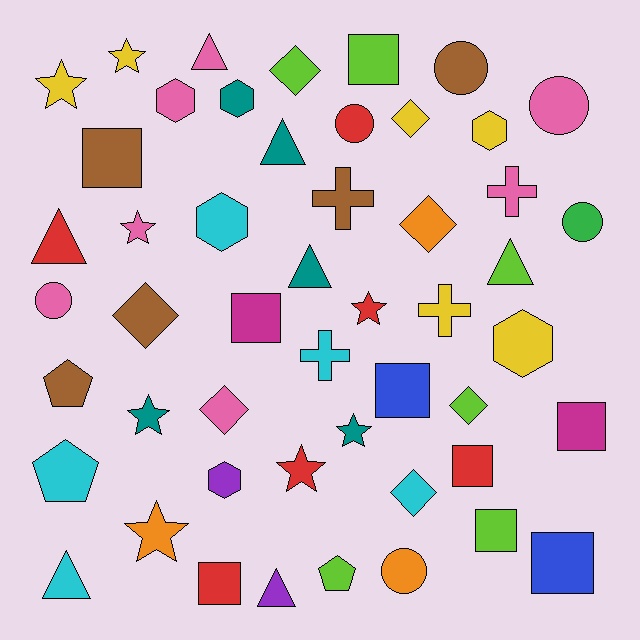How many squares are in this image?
There are 9 squares.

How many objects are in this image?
There are 50 objects.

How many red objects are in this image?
There are 6 red objects.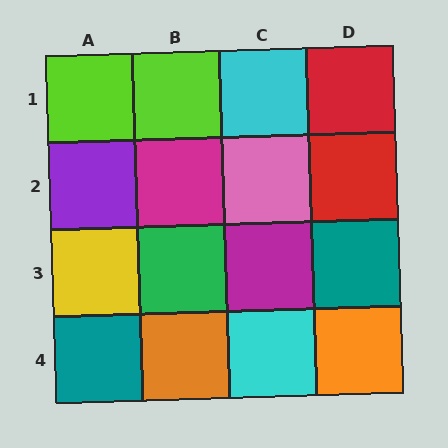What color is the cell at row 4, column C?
Cyan.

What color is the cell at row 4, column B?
Orange.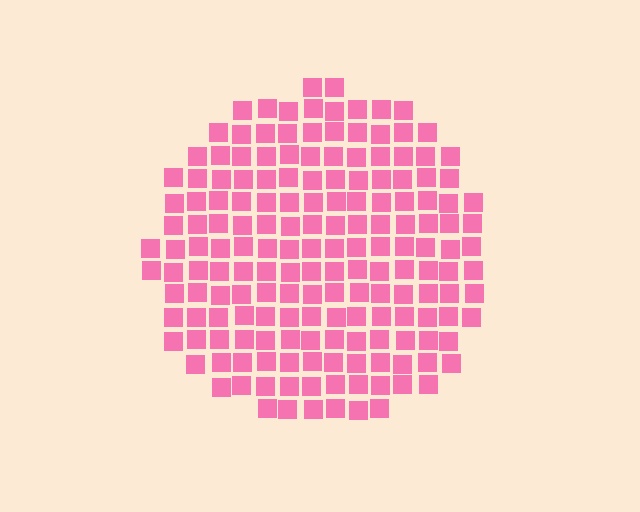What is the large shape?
The large shape is a circle.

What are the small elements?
The small elements are squares.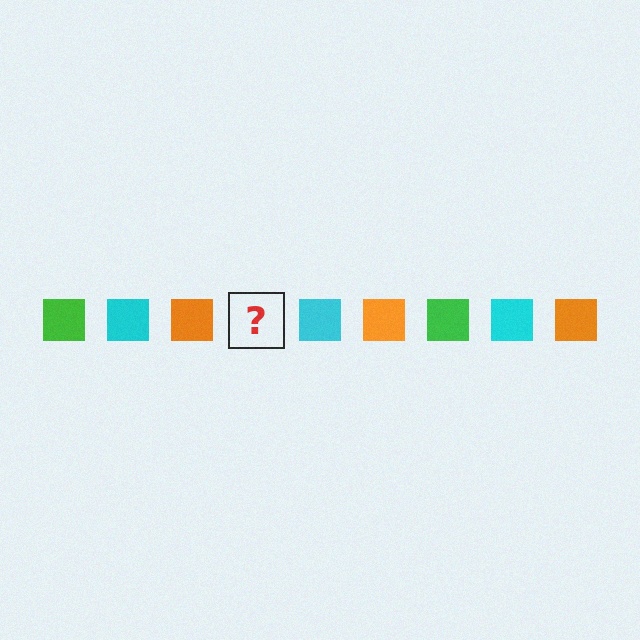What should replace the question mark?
The question mark should be replaced with a green square.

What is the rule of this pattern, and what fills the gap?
The rule is that the pattern cycles through green, cyan, orange squares. The gap should be filled with a green square.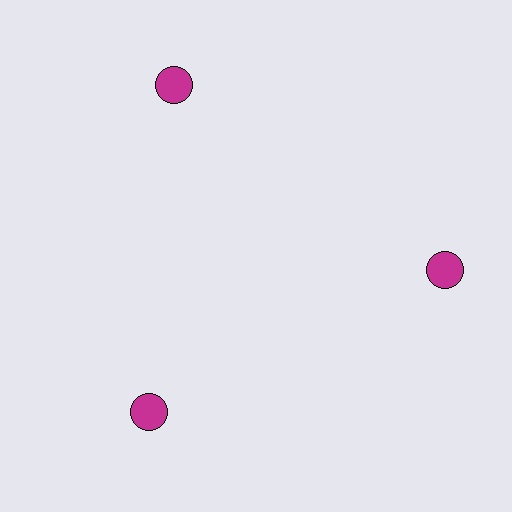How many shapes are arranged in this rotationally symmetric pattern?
There are 3 shapes, arranged in 3 groups of 1.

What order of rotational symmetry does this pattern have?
This pattern has 3-fold rotational symmetry.